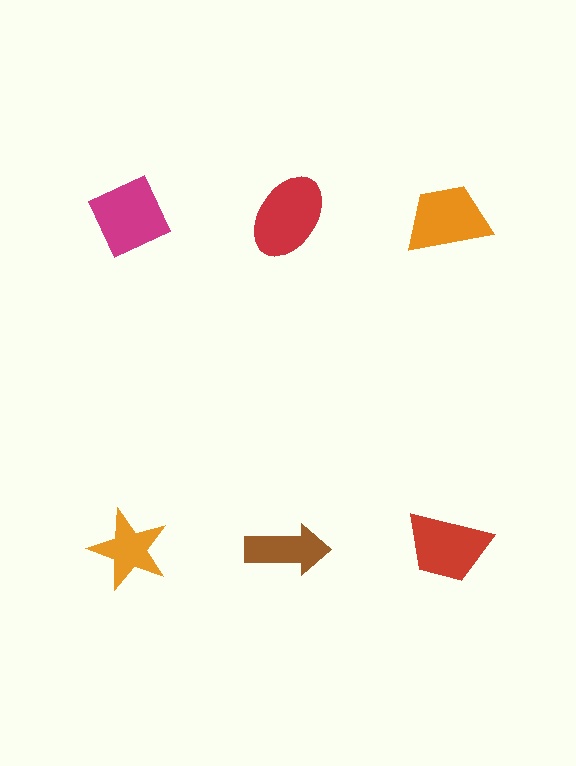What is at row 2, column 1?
An orange star.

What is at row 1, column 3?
An orange trapezoid.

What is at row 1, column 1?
A magenta diamond.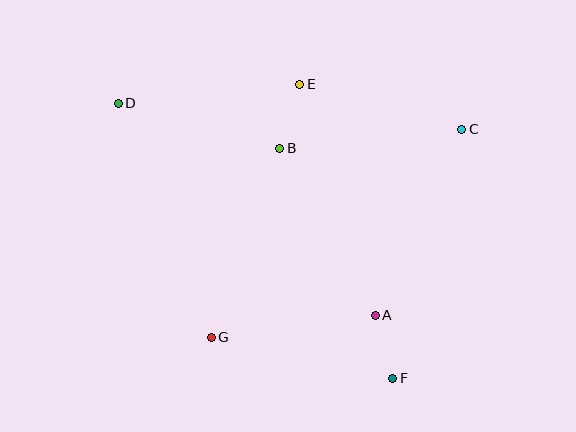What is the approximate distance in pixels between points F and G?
The distance between F and G is approximately 186 pixels.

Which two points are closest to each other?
Points A and F are closest to each other.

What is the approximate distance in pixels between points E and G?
The distance between E and G is approximately 268 pixels.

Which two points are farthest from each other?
Points D and F are farthest from each other.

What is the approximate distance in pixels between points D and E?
The distance between D and E is approximately 182 pixels.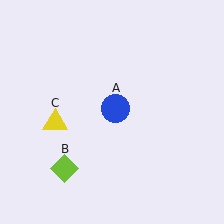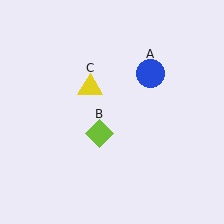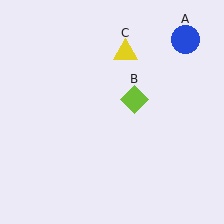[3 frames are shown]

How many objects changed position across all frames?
3 objects changed position: blue circle (object A), lime diamond (object B), yellow triangle (object C).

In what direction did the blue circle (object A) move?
The blue circle (object A) moved up and to the right.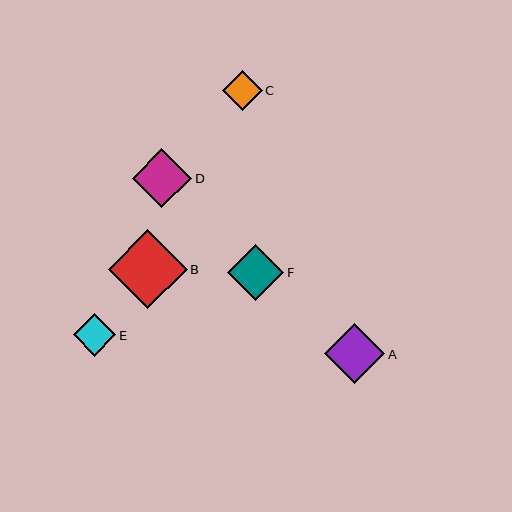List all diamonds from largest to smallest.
From largest to smallest: B, A, D, F, E, C.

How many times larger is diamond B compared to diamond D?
Diamond B is approximately 1.3 times the size of diamond D.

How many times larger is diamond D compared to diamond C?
Diamond D is approximately 1.5 times the size of diamond C.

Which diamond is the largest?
Diamond B is the largest with a size of approximately 79 pixels.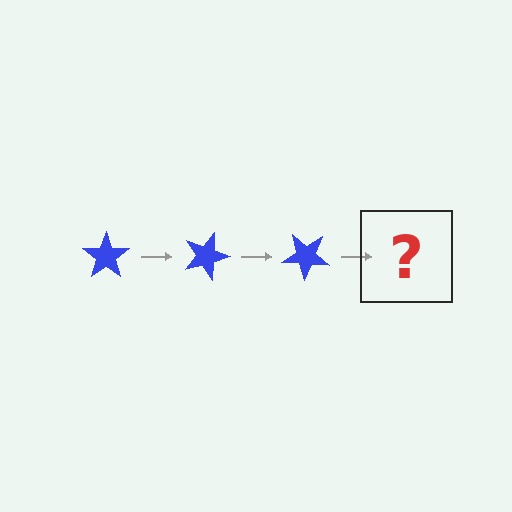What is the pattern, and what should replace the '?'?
The pattern is that the star rotates 20 degrees each step. The '?' should be a blue star rotated 60 degrees.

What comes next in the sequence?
The next element should be a blue star rotated 60 degrees.